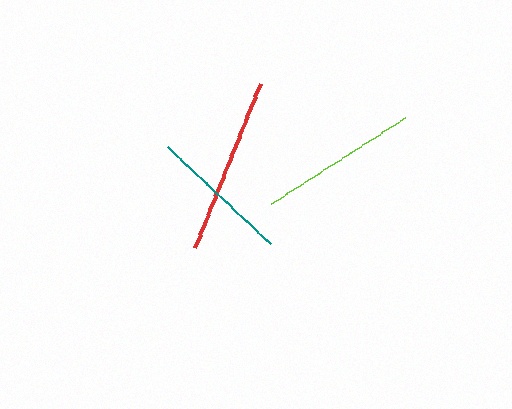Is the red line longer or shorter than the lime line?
The red line is longer than the lime line.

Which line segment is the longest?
The red line is the longest at approximately 177 pixels.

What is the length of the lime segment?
The lime segment is approximately 159 pixels long.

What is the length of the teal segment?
The teal segment is approximately 142 pixels long.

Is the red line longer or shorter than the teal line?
The red line is longer than the teal line.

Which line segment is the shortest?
The teal line is the shortest at approximately 142 pixels.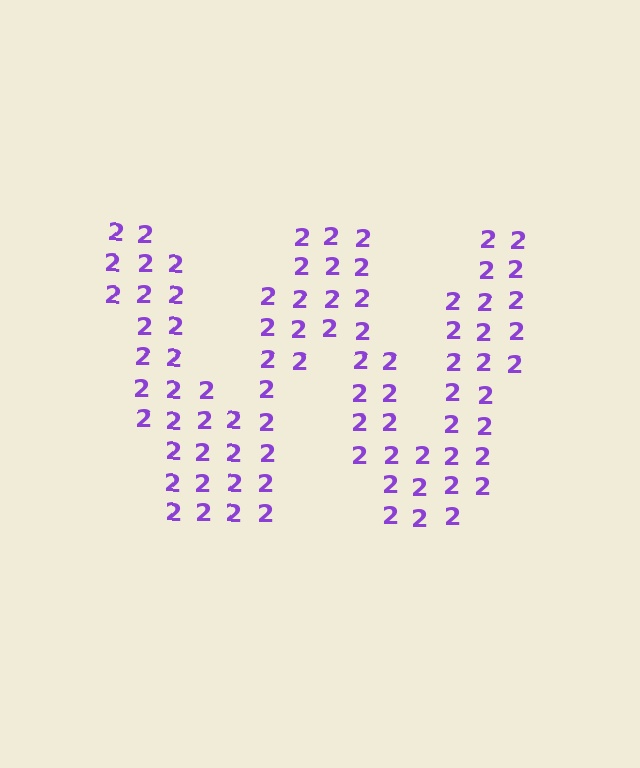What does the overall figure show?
The overall figure shows the letter W.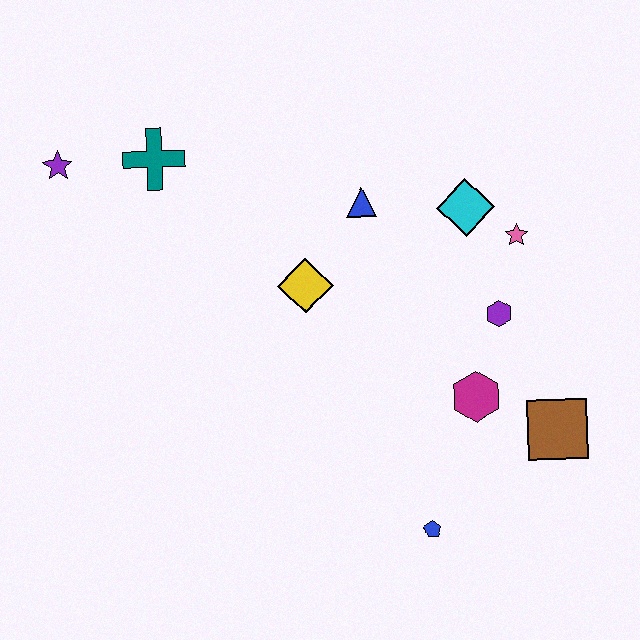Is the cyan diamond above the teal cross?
No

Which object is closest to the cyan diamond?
The pink star is closest to the cyan diamond.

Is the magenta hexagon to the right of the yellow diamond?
Yes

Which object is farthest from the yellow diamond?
The brown square is farthest from the yellow diamond.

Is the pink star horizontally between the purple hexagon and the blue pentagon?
No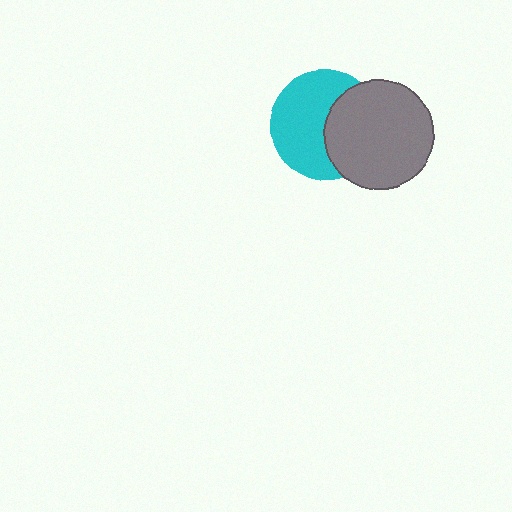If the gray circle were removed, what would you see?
You would see the complete cyan circle.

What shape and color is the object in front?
The object in front is a gray circle.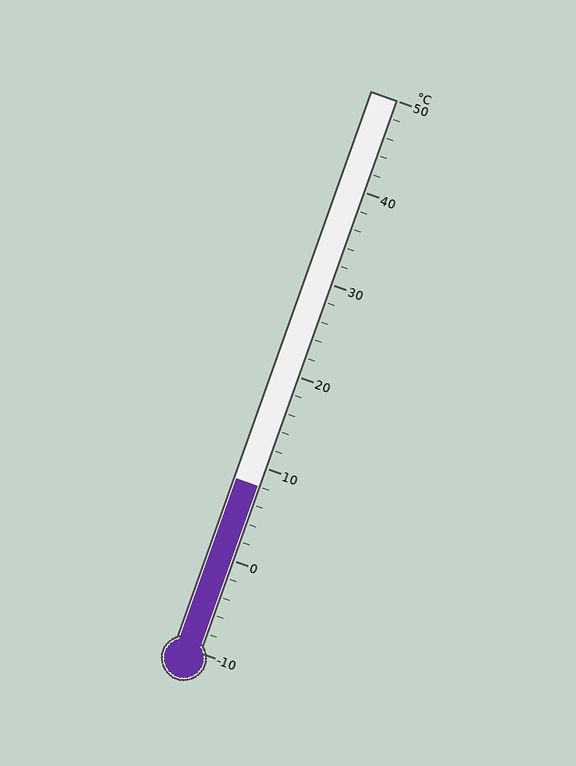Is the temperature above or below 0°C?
The temperature is above 0°C.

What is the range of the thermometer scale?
The thermometer scale ranges from -10°C to 50°C.